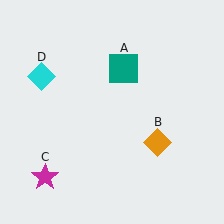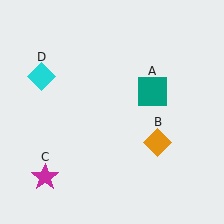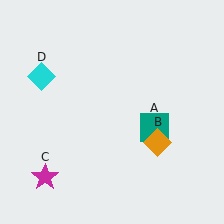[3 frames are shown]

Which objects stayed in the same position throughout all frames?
Orange diamond (object B) and magenta star (object C) and cyan diamond (object D) remained stationary.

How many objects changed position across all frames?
1 object changed position: teal square (object A).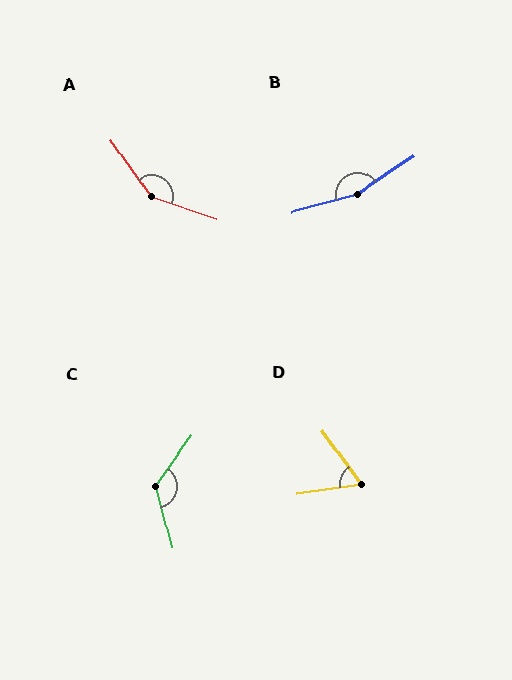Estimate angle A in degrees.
Approximately 144 degrees.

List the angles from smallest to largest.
D (63°), C (130°), A (144°), B (161°).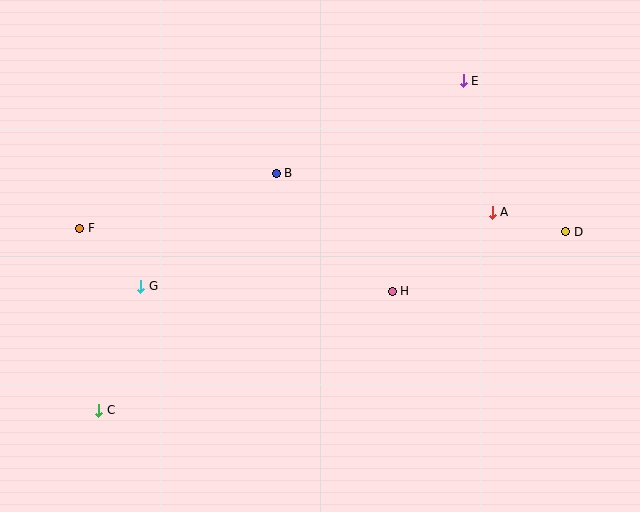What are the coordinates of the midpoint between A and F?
The midpoint between A and F is at (286, 220).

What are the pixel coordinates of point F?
Point F is at (80, 228).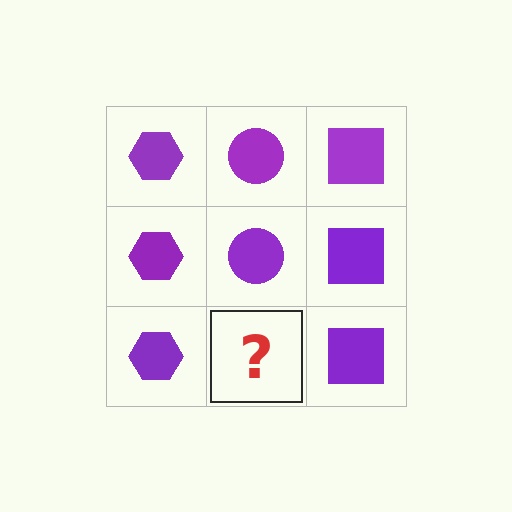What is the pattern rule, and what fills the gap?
The rule is that each column has a consistent shape. The gap should be filled with a purple circle.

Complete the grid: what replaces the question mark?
The question mark should be replaced with a purple circle.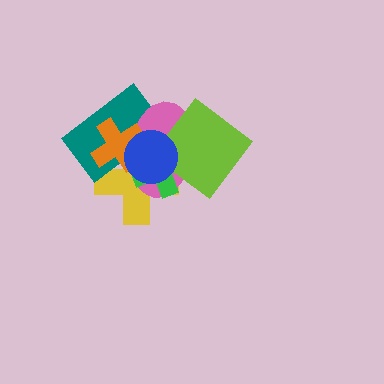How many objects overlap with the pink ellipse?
6 objects overlap with the pink ellipse.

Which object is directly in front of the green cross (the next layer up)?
The lime diamond is directly in front of the green cross.